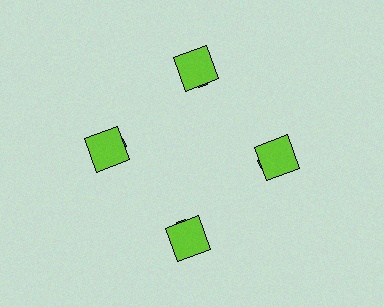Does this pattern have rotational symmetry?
Yes, this pattern has 4-fold rotational symmetry. It looks the same after rotating 90 degrees around the center.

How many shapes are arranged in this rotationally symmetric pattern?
There are 8 shapes, arranged in 4 groups of 2.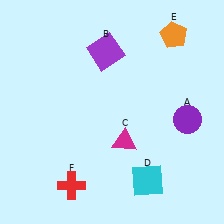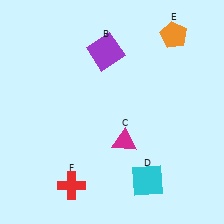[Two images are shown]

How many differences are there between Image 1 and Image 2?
There is 1 difference between the two images.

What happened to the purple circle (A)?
The purple circle (A) was removed in Image 2. It was in the bottom-right area of Image 1.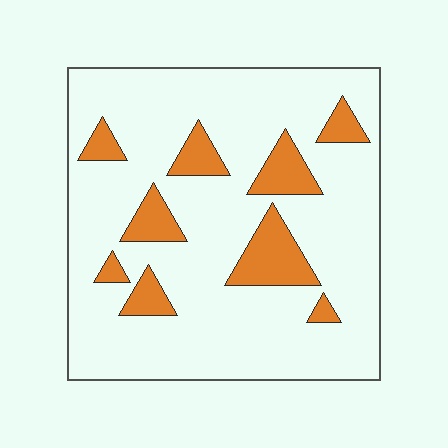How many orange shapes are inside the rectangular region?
9.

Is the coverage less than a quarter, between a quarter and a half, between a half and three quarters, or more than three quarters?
Less than a quarter.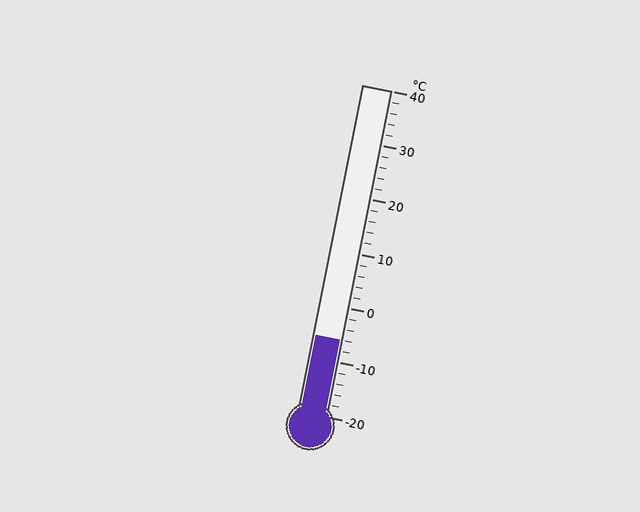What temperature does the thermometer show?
The thermometer shows approximately -6°C.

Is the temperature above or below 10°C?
The temperature is below 10°C.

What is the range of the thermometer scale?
The thermometer scale ranges from -20°C to 40°C.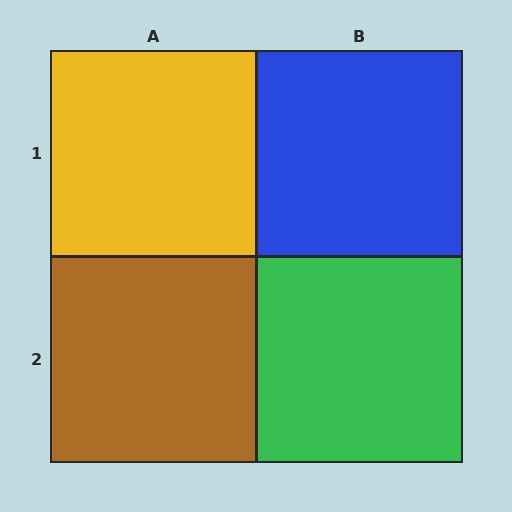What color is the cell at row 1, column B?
Blue.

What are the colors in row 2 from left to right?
Brown, green.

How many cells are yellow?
1 cell is yellow.